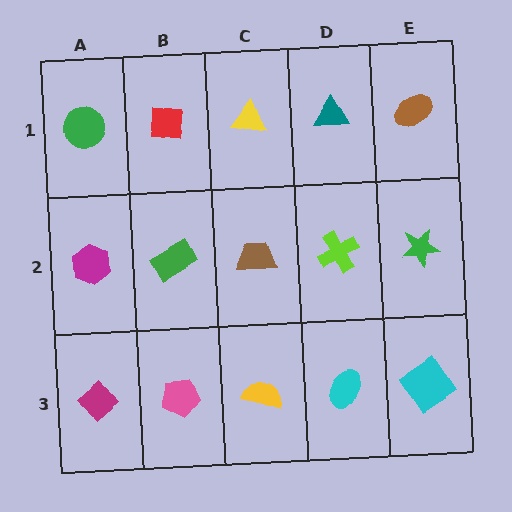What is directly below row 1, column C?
A brown trapezoid.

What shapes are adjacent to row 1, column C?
A brown trapezoid (row 2, column C), a red square (row 1, column B), a teal triangle (row 1, column D).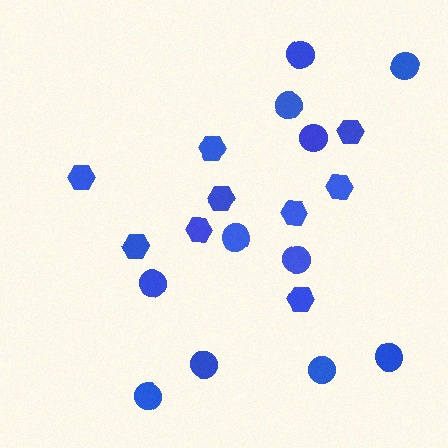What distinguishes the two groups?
There are 2 groups: one group of hexagons (9) and one group of circles (11).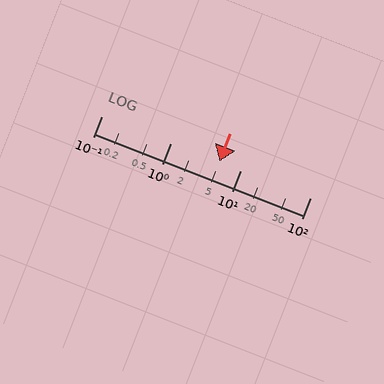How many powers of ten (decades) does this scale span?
The scale spans 3 decades, from 0.1 to 100.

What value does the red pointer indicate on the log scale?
The pointer indicates approximately 5.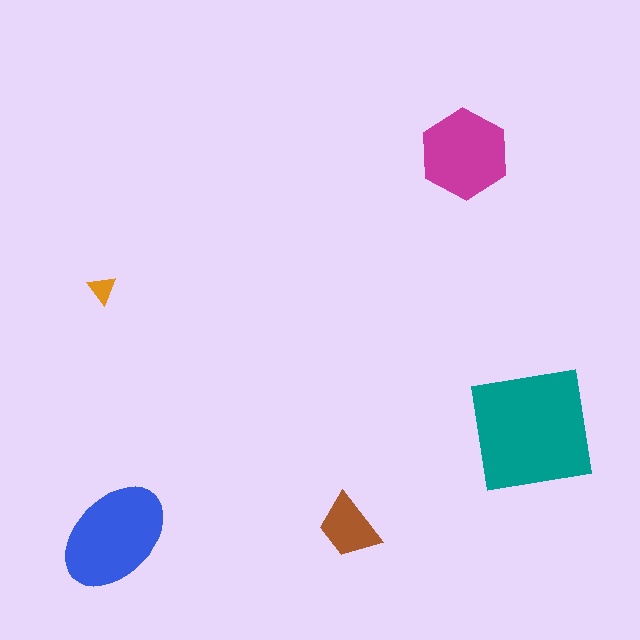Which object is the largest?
The teal square.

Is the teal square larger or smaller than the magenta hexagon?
Larger.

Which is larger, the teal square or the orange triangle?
The teal square.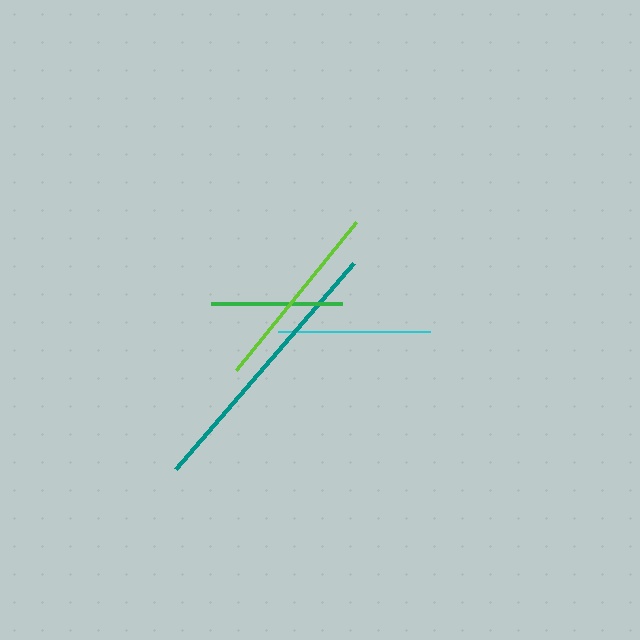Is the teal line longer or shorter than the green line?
The teal line is longer than the green line.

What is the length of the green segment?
The green segment is approximately 131 pixels long.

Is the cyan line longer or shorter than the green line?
The cyan line is longer than the green line.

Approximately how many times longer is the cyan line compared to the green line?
The cyan line is approximately 1.2 times the length of the green line.